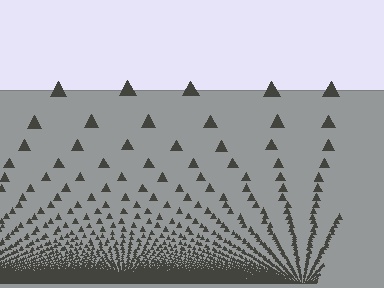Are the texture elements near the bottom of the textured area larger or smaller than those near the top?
Smaller. The gradient is inverted — elements near the bottom are smaller and denser.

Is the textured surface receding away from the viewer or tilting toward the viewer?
The surface appears to tilt toward the viewer. Texture elements get larger and sparser toward the top.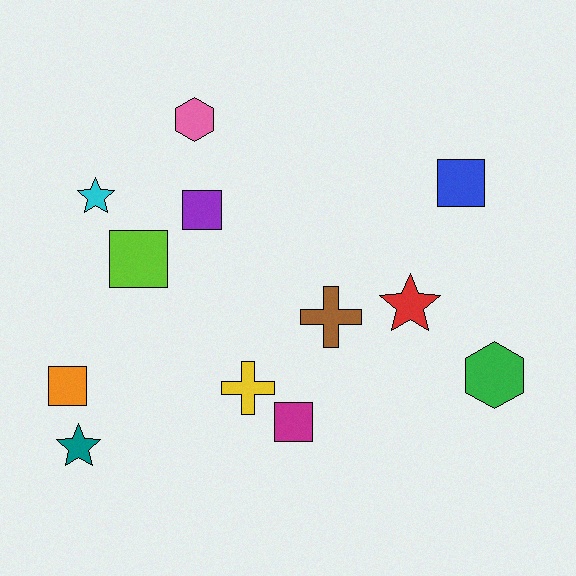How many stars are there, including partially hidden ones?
There are 3 stars.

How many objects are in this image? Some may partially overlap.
There are 12 objects.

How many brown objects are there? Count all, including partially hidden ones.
There is 1 brown object.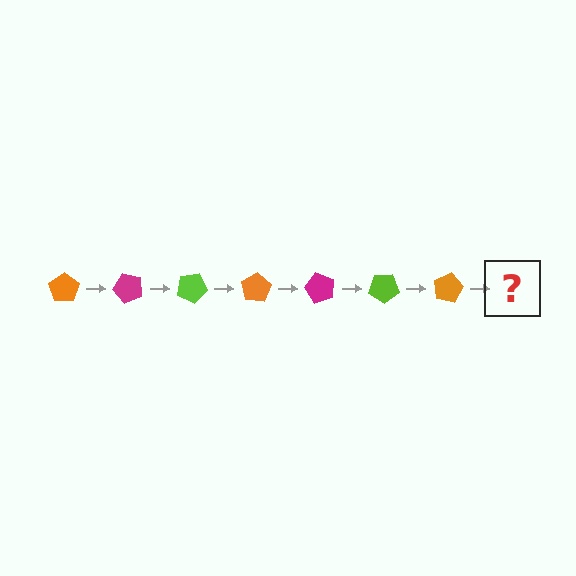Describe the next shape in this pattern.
It should be a magenta pentagon, rotated 350 degrees from the start.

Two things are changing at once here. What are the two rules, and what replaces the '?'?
The two rules are that it rotates 50 degrees each step and the color cycles through orange, magenta, and lime. The '?' should be a magenta pentagon, rotated 350 degrees from the start.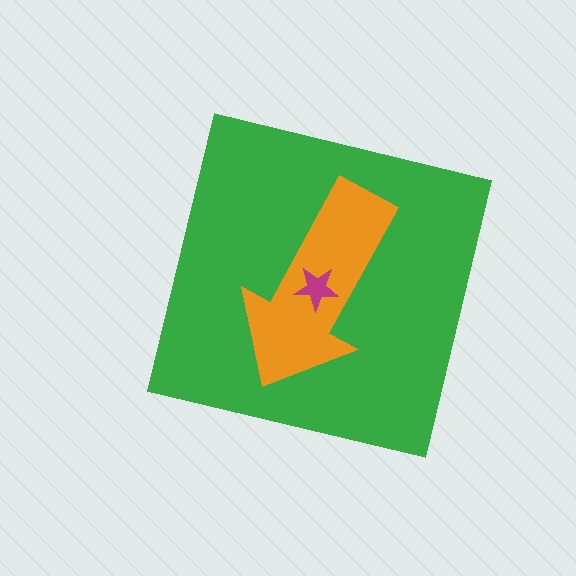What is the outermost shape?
The green square.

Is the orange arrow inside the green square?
Yes.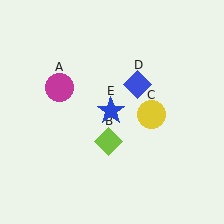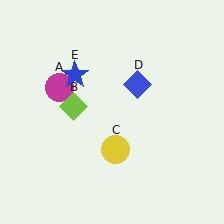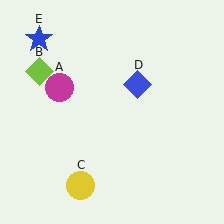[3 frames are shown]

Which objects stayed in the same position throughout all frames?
Magenta circle (object A) and blue diamond (object D) remained stationary.